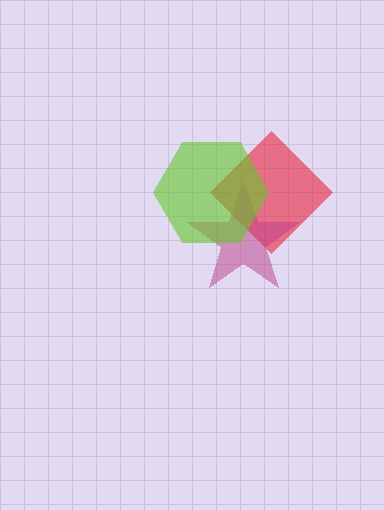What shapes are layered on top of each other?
The layered shapes are: a red diamond, a magenta star, a lime hexagon.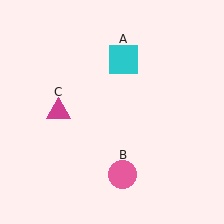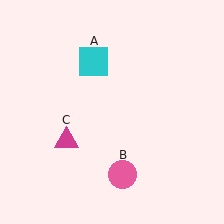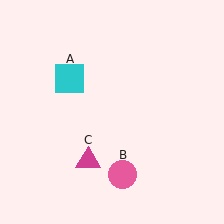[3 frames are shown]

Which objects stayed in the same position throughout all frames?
Pink circle (object B) remained stationary.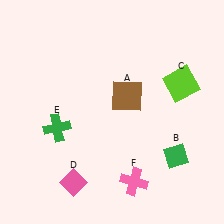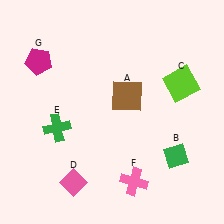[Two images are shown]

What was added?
A magenta pentagon (G) was added in Image 2.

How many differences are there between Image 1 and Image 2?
There is 1 difference between the two images.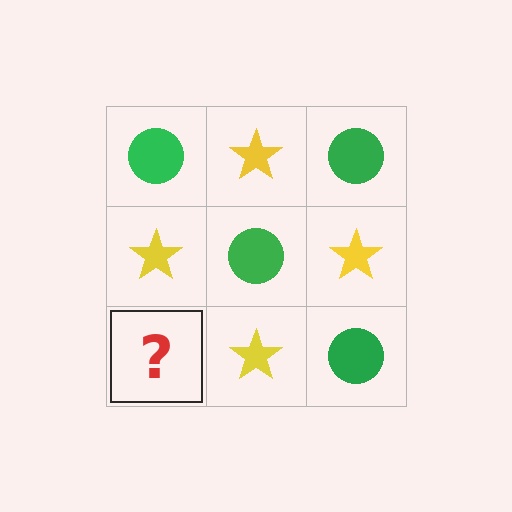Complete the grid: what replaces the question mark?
The question mark should be replaced with a green circle.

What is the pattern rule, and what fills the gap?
The rule is that it alternates green circle and yellow star in a checkerboard pattern. The gap should be filled with a green circle.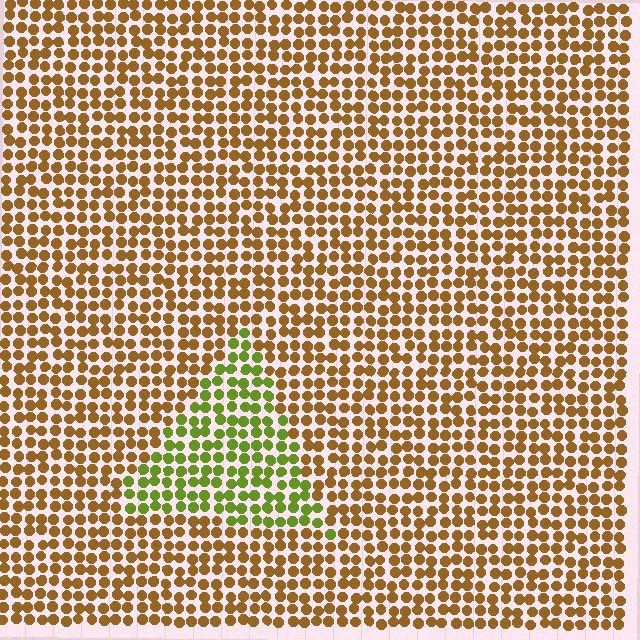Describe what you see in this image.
The image is filled with small brown elements in a uniform arrangement. A triangle-shaped region is visible where the elements are tinted to a slightly different hue, forming a subtle color boundary.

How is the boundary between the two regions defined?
The boundary is defined purely by a slight shift in hue (about 51 degrees). Spacing, size, and orientation are identical on both sides.